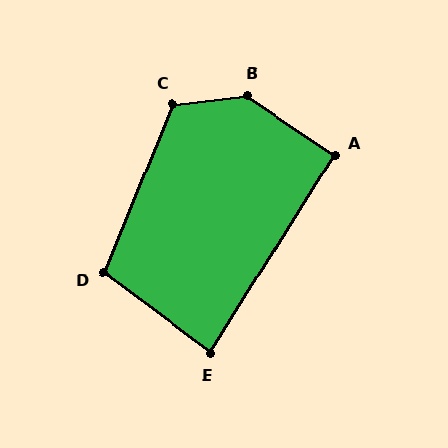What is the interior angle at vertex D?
Approximately 105 degrees (obtuse).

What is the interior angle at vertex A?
Approximately 92 degrees (approximately right).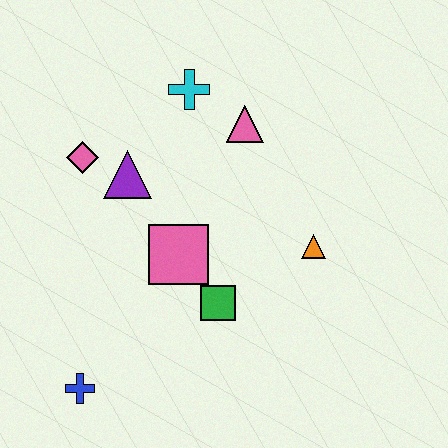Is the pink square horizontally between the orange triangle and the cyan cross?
No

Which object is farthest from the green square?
The cyan cross is farthest from the green square.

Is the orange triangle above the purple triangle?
No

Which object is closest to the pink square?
The green square is closest to the pink square.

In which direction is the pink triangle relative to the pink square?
The pink triangle is above the pink square.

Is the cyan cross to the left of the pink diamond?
No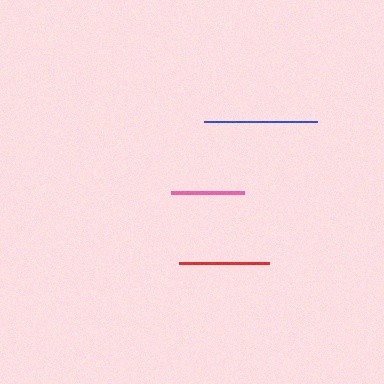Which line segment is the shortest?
The pink line is the shortest at approximately 74 pixels.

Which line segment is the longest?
The blue line is the longest at approximately 113 pixels.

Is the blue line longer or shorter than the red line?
The blue line is longer than the red line.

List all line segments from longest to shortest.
From longest to shortest: blue, red, pink.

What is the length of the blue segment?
The blue segment is approximately 113 pixels long.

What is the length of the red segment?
The red segment is approximately 90 pixels long.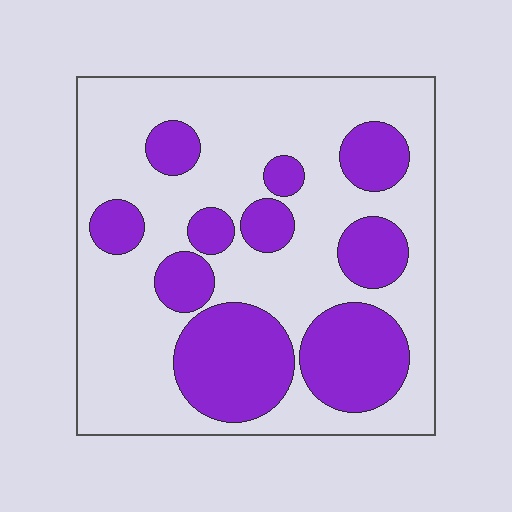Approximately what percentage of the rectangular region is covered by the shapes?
Approximately 35%.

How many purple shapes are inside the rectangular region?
10.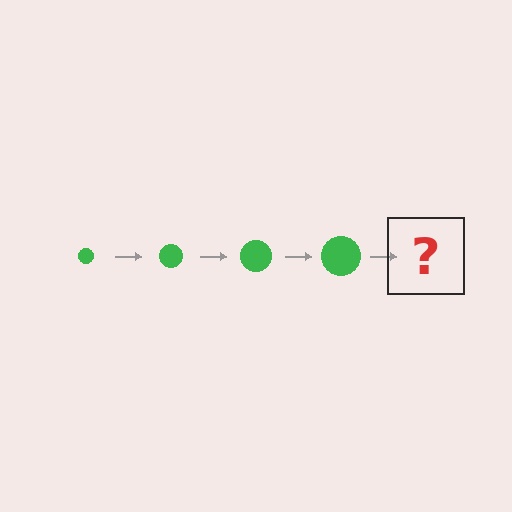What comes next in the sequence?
The next element should be a green circle, larger than the previous one.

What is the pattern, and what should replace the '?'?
The pattern is that the circle gets progressively larger each step. The '?' should be a green circle, larger than the previous one.